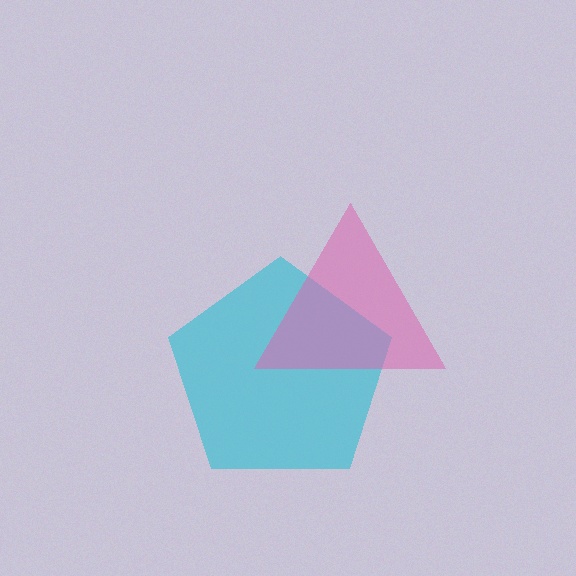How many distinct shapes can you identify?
There are 2 distinct shapes: a cyan pentagon, a pink triangle.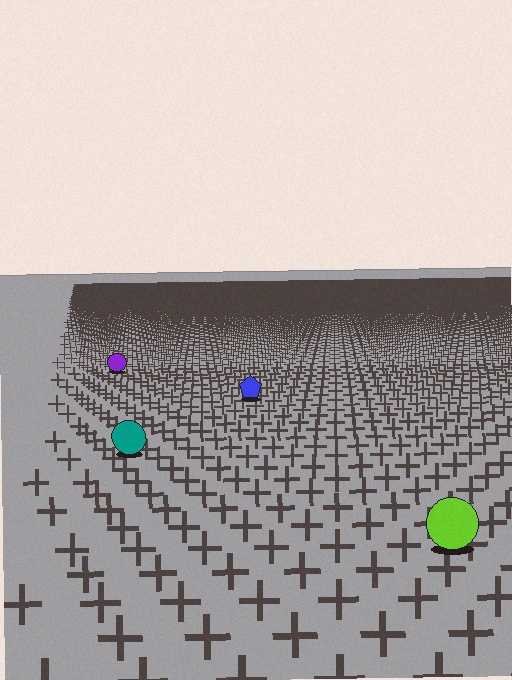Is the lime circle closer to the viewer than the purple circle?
Yes. The lime circle is closer — you can tell from the texture gradient: the ground texture is coarser near it.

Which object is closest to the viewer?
The lime circle is closest. The texture marks near it are larger and more spread out.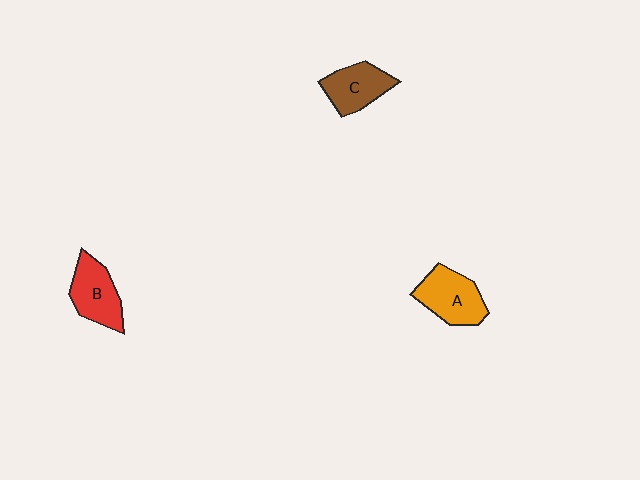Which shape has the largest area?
Shape A (orange).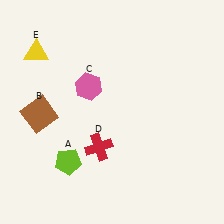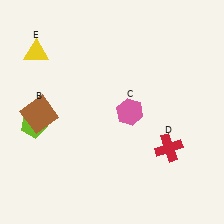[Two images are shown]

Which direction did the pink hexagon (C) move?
The pink hexagon (C) moved right.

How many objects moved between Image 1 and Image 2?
3 objects moved between the two images.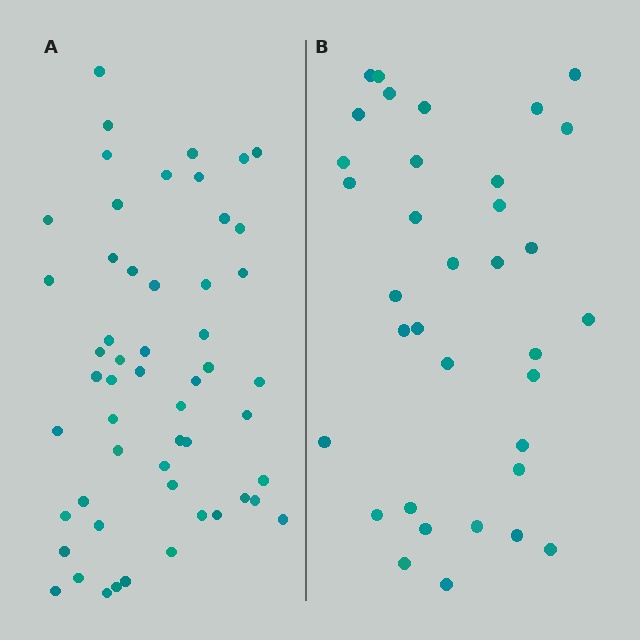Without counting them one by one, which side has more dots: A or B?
Region A (the left region) has more dots.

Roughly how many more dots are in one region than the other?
Region A has approximately 20 more dots than region B.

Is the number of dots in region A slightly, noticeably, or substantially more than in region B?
Region A has substantially more. The ratio is roughly 1.5 to 1.